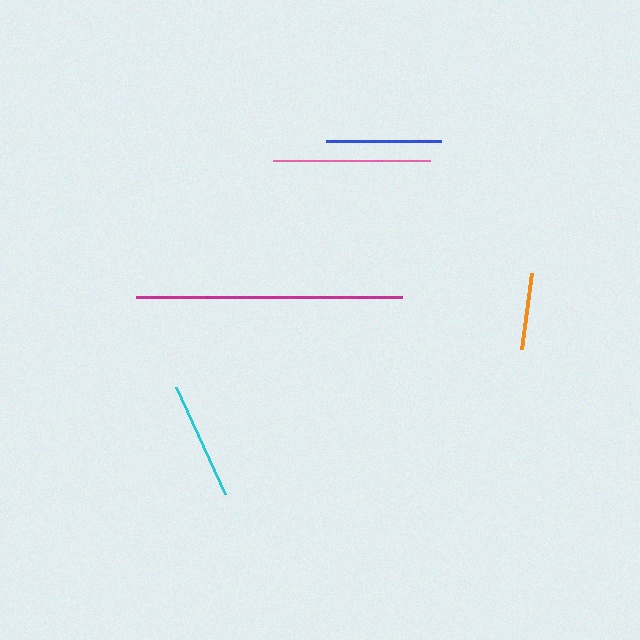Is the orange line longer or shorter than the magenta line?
The magenta line is longer than the orange line.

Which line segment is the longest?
The magenta line is the longest at approximately 266 pixels.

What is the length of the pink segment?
The pink segment is approximately 157 pixels long.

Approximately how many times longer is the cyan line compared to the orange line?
The cyan line is approximately 1.5 times the length of the orange line.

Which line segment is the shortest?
The orange line is the shortest at approximately 77 pixels.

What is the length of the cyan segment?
The cyan segment is approximately 118 pixels long.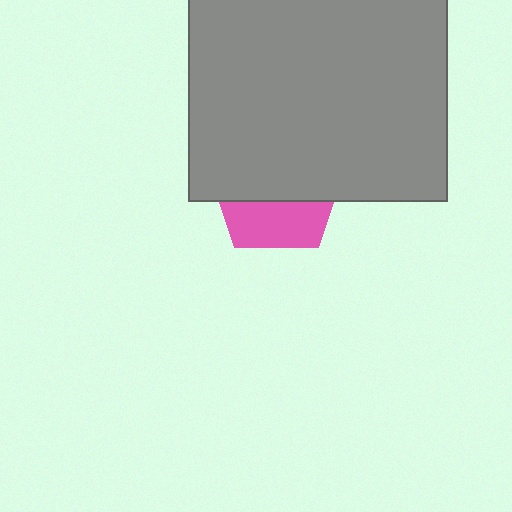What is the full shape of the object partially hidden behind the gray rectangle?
The partially hidden object is a pink pentagon.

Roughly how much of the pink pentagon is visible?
A small part of it is visible (roughly 37%).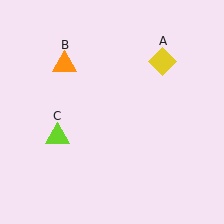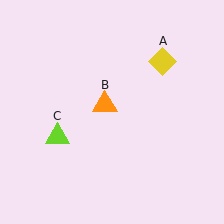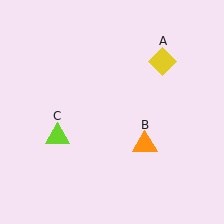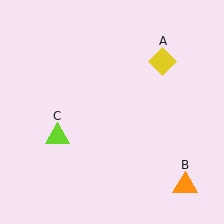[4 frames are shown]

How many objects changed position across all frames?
1 object changed position: orange triangle (object B).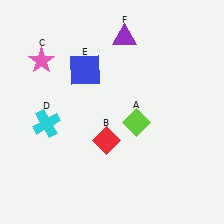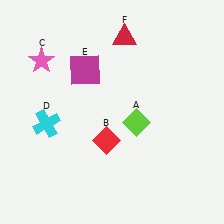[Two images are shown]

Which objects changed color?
E changed from blue to magenta. F changed from purple to red.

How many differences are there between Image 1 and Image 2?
There are 2 differences between the two images.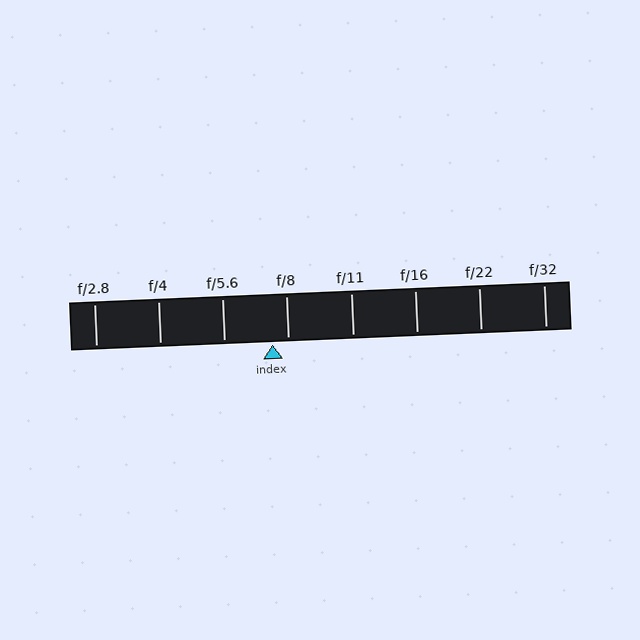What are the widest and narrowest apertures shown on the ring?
The widest aperture shown is f/2.8 and the narrowest is f/32.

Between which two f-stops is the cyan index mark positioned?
The index mark is between f/5.6 and f/8.